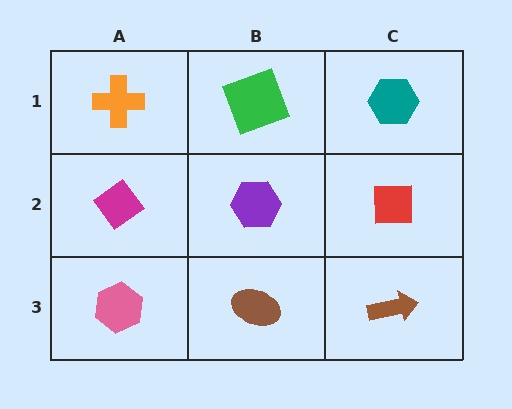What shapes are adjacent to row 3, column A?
A magenta diamond (row 2, column A), a brown ellipse (row 3, column B).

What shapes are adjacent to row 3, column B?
A purple hexagon (row 2, column B), a pink hexagon (row 3, column A), a brown arrow (row 3, column C).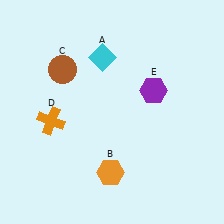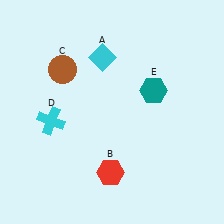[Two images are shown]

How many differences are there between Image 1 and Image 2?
There are 3 differences between the two images.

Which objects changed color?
B changed from orange to red. D changed from orange to cyan. E changed from purple to teal.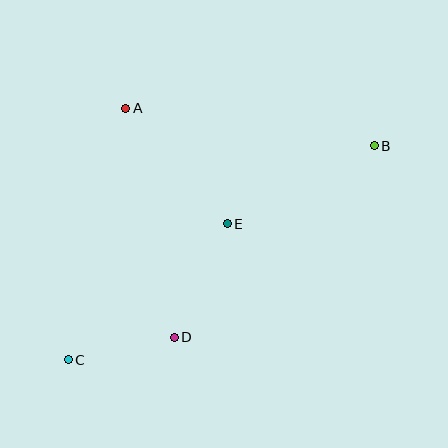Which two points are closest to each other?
Points C and D are closest to each other.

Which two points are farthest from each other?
Points B and C are farthest from each other.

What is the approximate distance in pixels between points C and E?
The distance between C and E is approximately 209 pixels.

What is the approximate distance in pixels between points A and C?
The distance between A and C is approximately 258 pixels.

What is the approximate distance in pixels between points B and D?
The distance between B and D is approximately 277 pixels.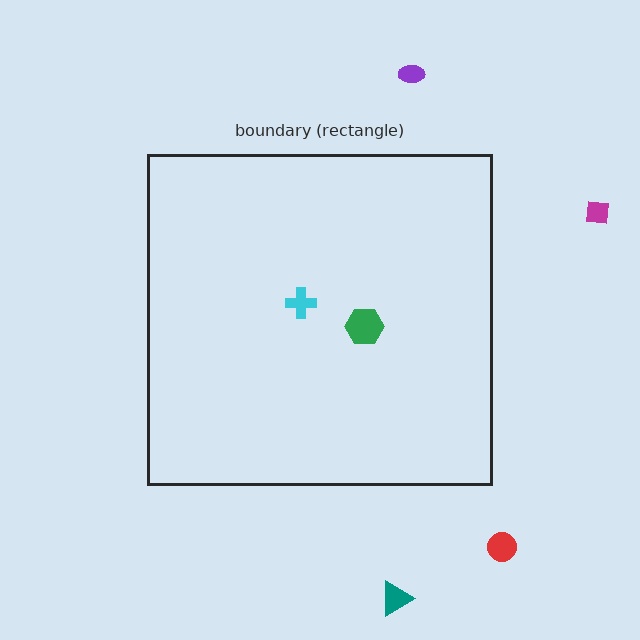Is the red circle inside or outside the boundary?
Outside.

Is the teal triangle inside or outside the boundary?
Outside.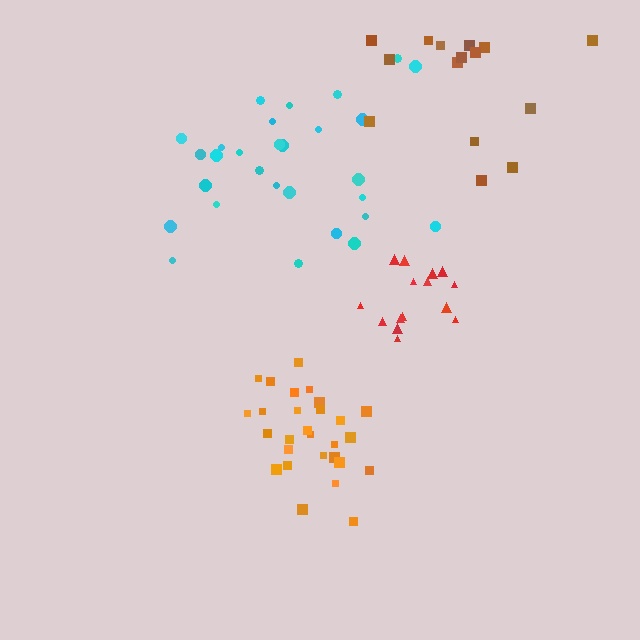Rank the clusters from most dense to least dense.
orange, red, cyan, brown.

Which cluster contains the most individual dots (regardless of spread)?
Cyan (29).